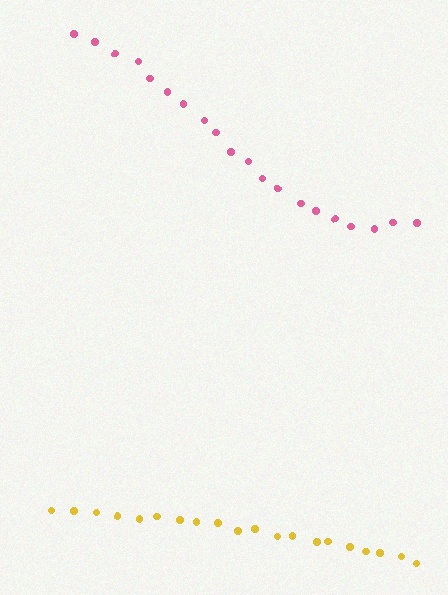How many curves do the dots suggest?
There are 2 distinct paths.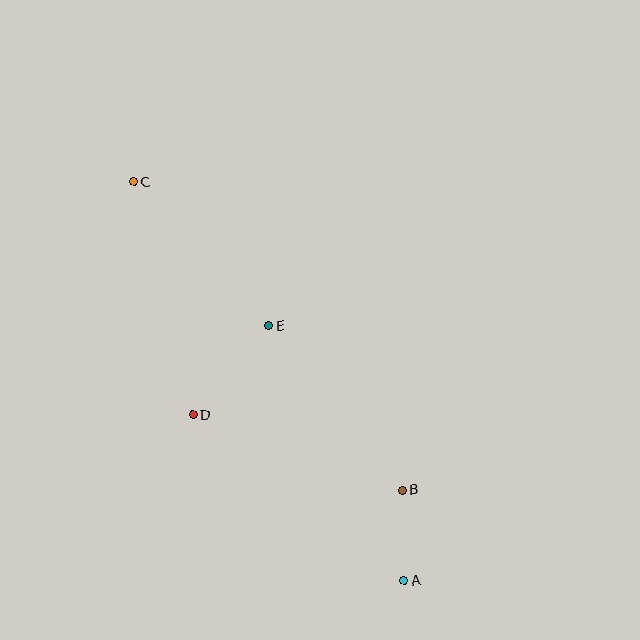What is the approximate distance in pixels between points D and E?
The distance between D and E is approximately 117 pixels.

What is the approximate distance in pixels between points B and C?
The distance between B and C is approximately 409 pixels.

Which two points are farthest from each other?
Points A and C are farthest from each other.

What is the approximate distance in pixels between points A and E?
The distance between A and E is approximately 288 pixels.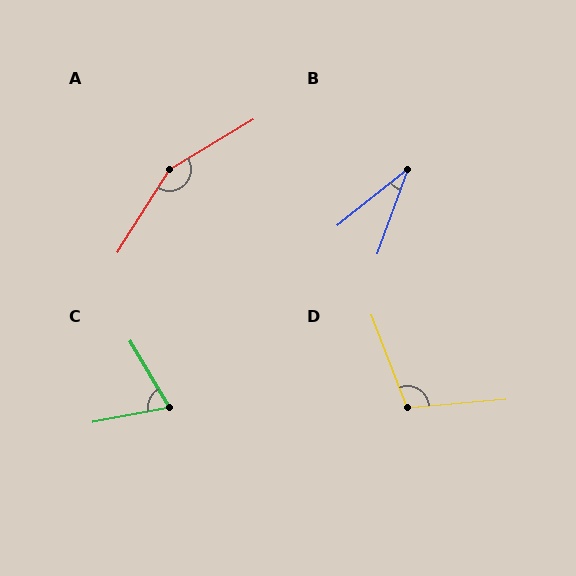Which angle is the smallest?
B, at approximately 31 degrees.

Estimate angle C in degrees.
Approximately 70 degrees.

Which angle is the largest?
A, at approximately 153 degrees.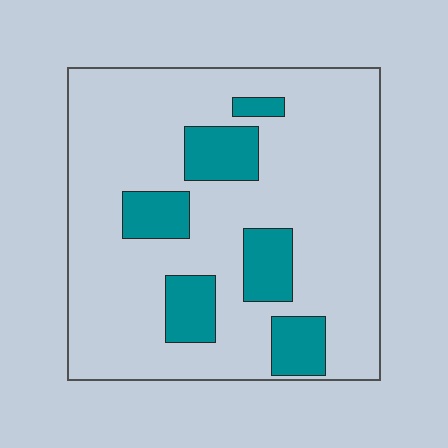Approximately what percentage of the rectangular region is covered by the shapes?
Approximately 20%.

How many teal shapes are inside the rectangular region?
6.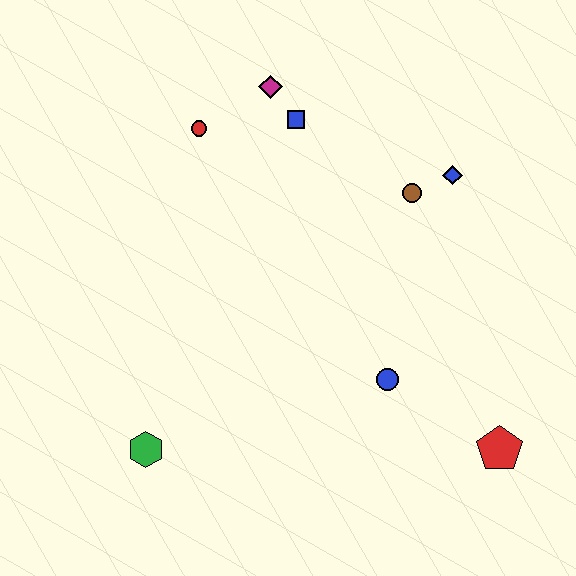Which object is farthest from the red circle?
The red pentagon is farthest from the red circle.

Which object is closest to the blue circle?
The red pentagon is closest to the blue circle.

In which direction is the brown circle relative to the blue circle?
The brown circle is above the blue circle.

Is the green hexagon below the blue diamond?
Yes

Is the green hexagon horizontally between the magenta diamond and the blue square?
No